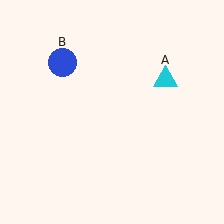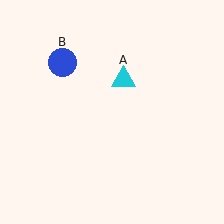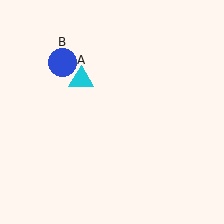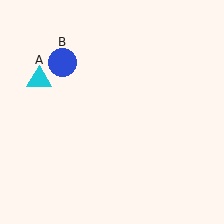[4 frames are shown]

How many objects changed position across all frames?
1 object changed position: cyan triangle (object A).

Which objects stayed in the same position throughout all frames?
Blue circle (object B) remained stationary.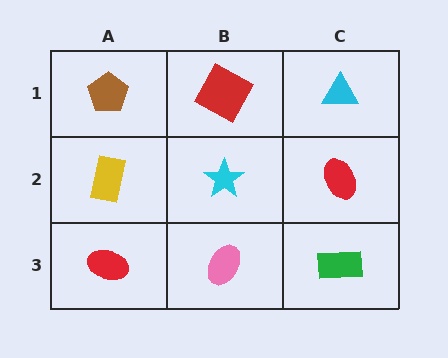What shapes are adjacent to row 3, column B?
A cyan star (row 2, column B), a red ellipse (row 3, column A), a green rectangle (row 3, column C).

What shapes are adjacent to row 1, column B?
A cyan star (row 2, column B), a brown pentagon (row 1, column A), a cyan triangle (row 1, column C).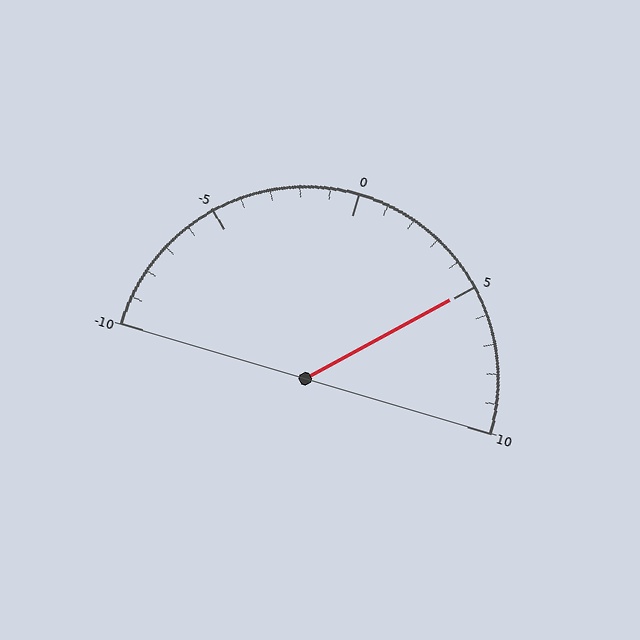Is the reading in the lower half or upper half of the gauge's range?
The reading is in the upper half of the range (-10 to 10).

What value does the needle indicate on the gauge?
The needle indicates approximately 5.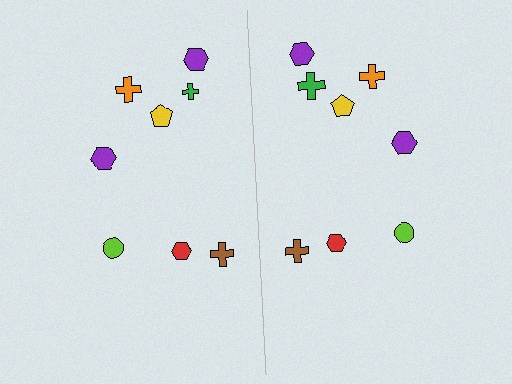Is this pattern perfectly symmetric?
No, the pattern is not perfectly symmetric. The green cross on the right side has a different size than its mirror counterpart.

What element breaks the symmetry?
The green cross on the right side has a different size than its mirror counterpart.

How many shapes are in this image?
There are 16 shapes in this image.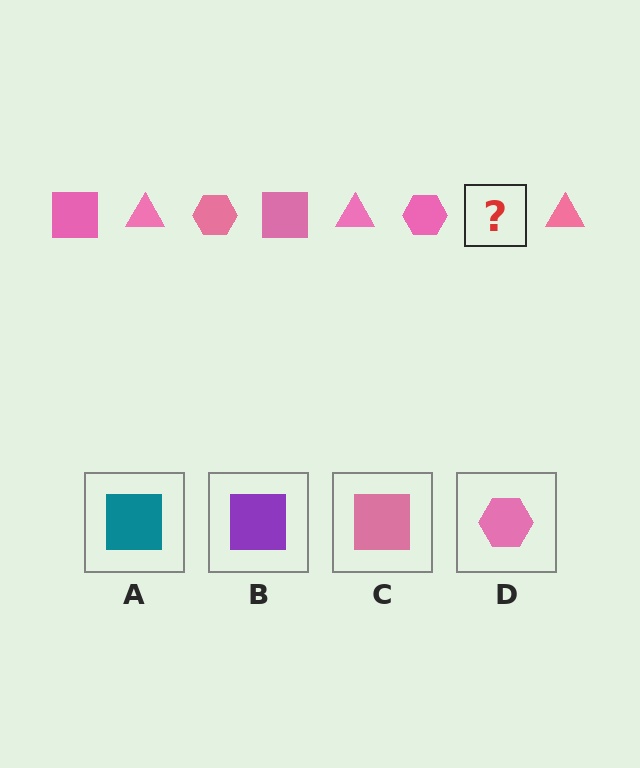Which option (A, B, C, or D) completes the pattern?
C.